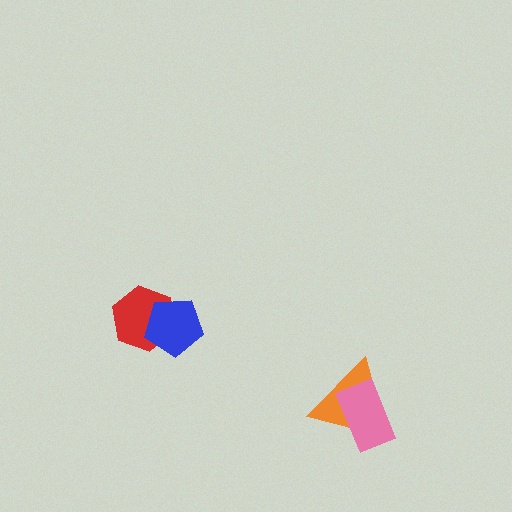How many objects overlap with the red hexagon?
1 object overlaps with the red hexagon.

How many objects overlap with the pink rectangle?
1 object overlaps with the pink rectangle.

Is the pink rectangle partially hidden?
No, no other shape covers it.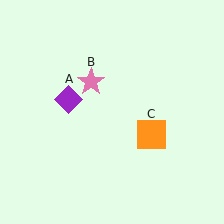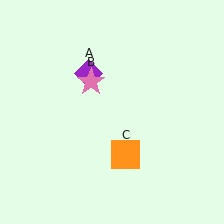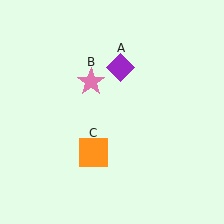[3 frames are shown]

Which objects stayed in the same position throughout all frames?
Pink star (object B) remained stationary.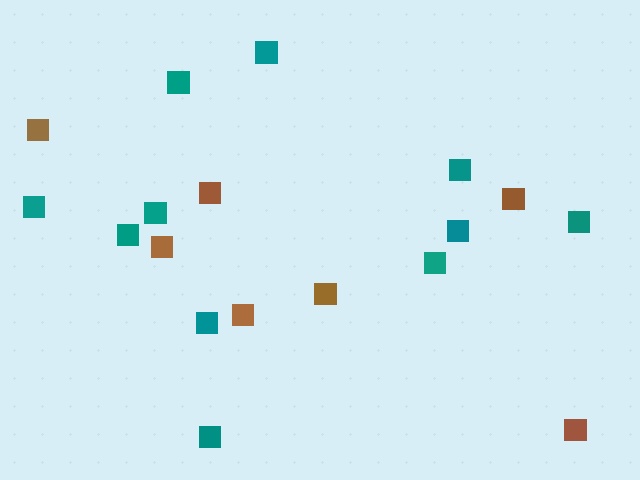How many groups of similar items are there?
There are 2 groups: one group of brown squares (7) and one group of teal squares (11).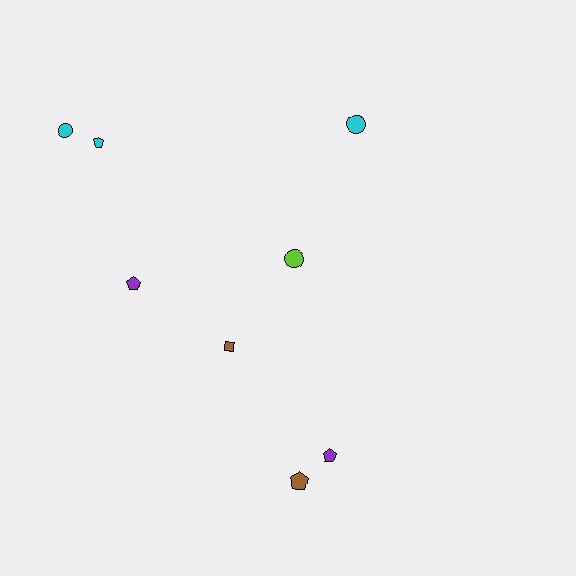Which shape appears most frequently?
Pentagon, with 4 objects.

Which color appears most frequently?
Cyan, with 3 objects.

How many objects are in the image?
There are 8 objects.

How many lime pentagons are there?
There are no lime pentagons.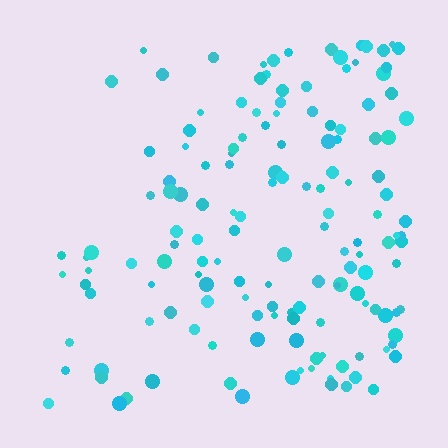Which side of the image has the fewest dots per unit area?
The left.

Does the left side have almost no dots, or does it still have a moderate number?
Still a moderate number, just noticeably fewer than the right.